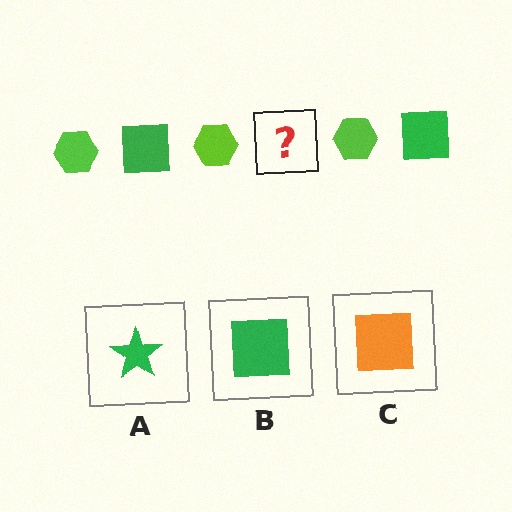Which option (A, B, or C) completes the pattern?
B.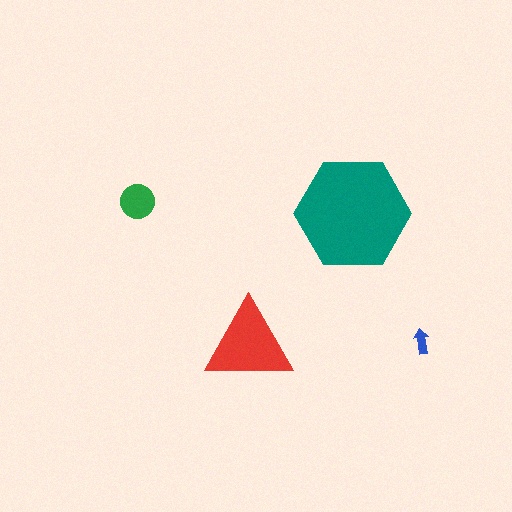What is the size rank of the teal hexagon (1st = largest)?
1st.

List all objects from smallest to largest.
The blue arrow, the green circle, the red triangle, the teal hexagon.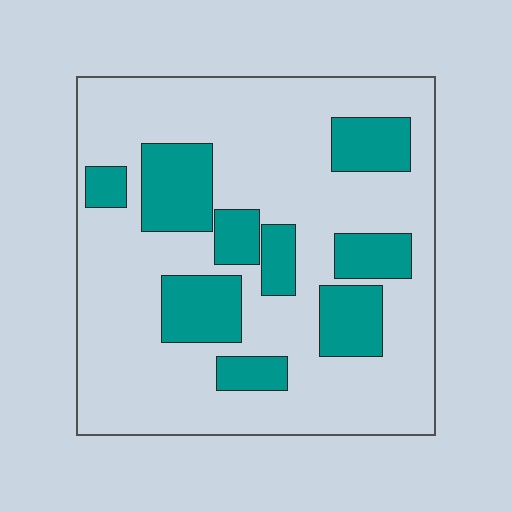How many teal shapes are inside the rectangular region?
9.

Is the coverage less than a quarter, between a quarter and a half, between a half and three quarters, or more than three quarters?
Between a quarter and a half.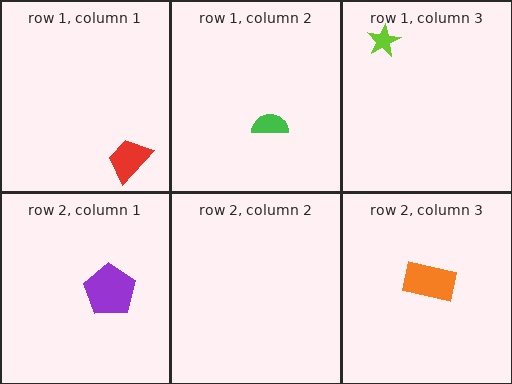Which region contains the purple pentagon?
The row 2, column 1 region.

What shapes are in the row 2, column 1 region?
The purple pentagon.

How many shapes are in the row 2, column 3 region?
1.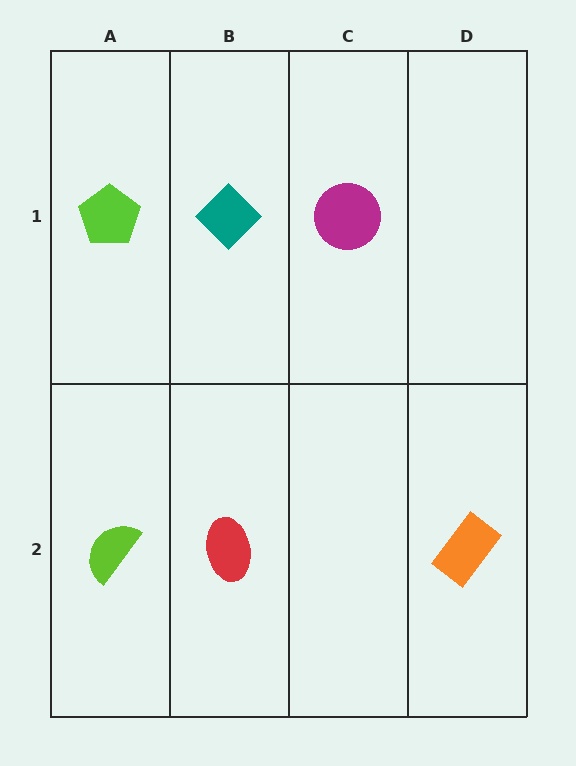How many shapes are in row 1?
3 shapes.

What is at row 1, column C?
A magenta circle.